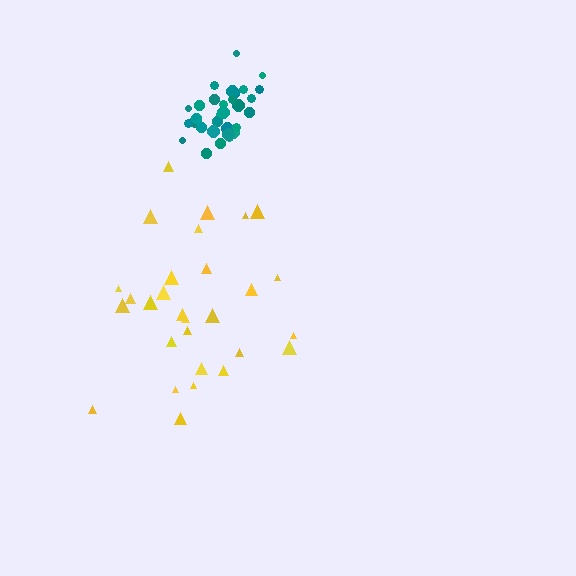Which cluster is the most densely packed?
Teal.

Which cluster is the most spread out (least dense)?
Yellow.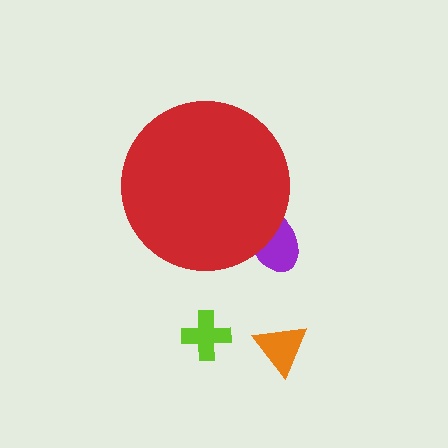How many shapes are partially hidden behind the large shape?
1 shape is partially hidden.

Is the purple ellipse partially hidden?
Yes, the purple ellipse is partially hidden behind the red circle.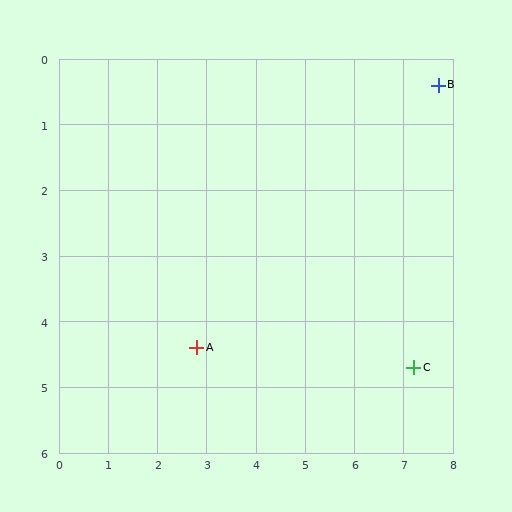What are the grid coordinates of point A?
Point A is at approximately (2.8, 4.4).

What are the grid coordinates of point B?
Point B is at approximately (7.7, 0.4).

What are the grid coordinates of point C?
Point C is at approximately (7.2, 4.7).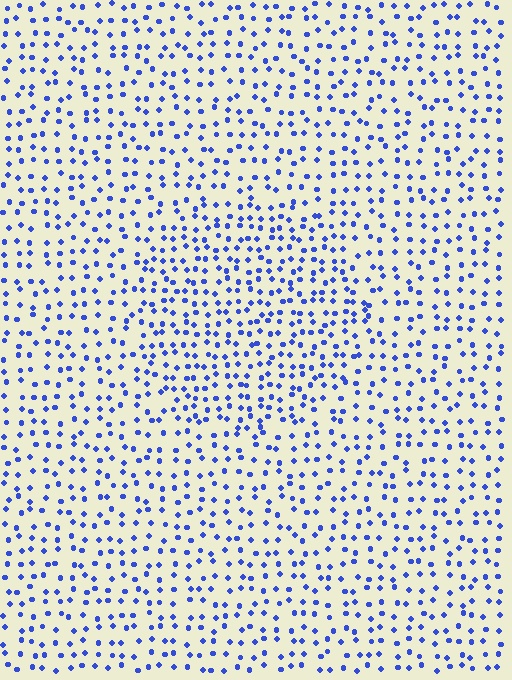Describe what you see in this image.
The image contains small blue elements arranged at two different densities. A circle-shaped region is visible where the elements are more densely packed than the surrounding area.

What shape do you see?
I see a circle.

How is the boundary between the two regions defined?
The boundary is defined by a change in element density (approximately 1.5x ratio). All elements are the same color, size, and shape.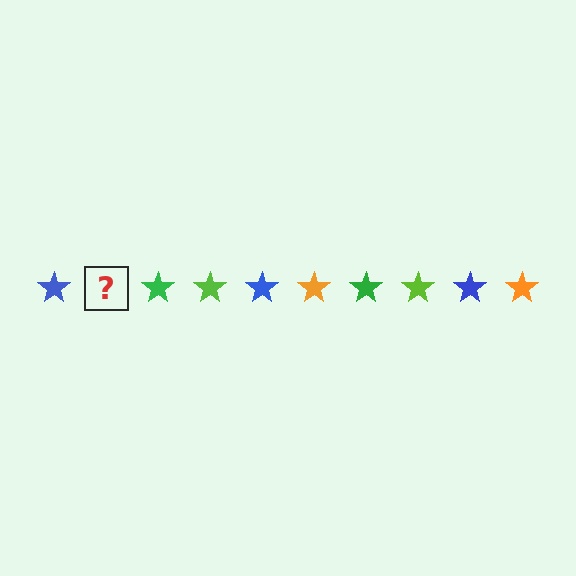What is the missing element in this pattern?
The missing element is an orange star.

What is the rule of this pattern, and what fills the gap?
The rule is that the pattern cycles through blue, orange, green, lime stars. The gap should be filled with an orange star.